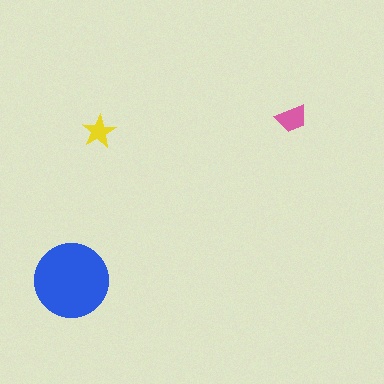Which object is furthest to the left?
The blue circle is leftmost.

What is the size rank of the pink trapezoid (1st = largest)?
2nd.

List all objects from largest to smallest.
The blue circle, the pink trapezoid, the yellow star.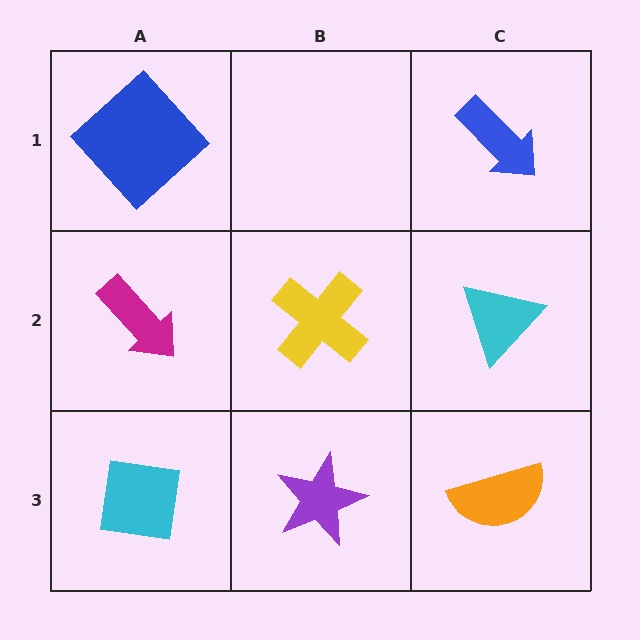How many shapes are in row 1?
2 shapes.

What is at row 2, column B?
A yellow cross.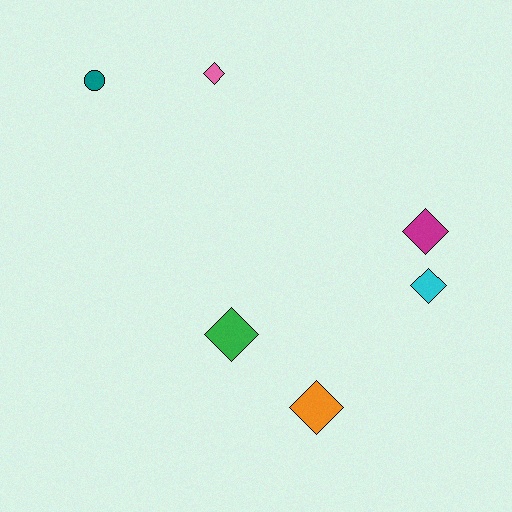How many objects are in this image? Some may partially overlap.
There are 6 objects.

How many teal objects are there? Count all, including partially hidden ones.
There is 1 teal object.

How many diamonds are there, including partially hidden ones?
There are 5 diamonds.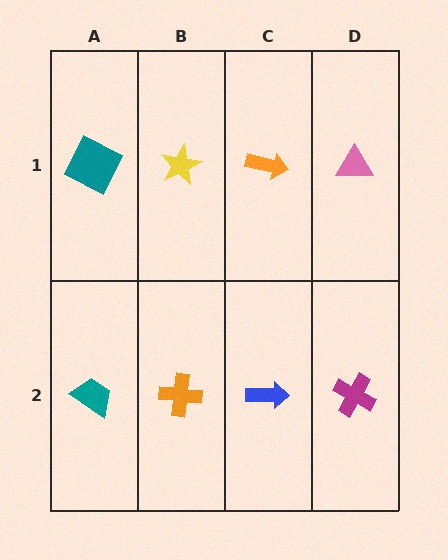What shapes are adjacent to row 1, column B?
An orange cross (row 2, column B), a teal square (row 1, column A), an orange arrow (row 1, column C).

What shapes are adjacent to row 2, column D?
A pink triangle (row 1, column D), a blue arrow (row 2, column C).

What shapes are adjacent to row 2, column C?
An orange arrow (row 1, column C), an orange cross (row 2, column B), a magenta cross (row 2, column D).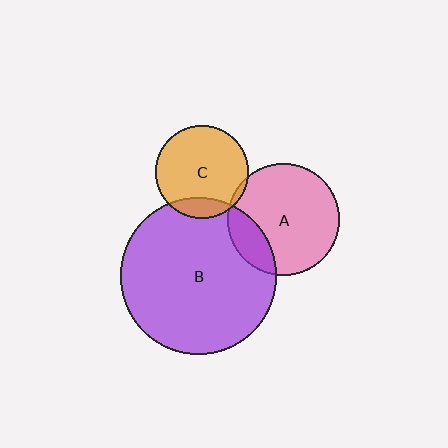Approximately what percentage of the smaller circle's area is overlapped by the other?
Approximately 15%.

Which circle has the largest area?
Circle B (purple).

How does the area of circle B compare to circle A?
Approximately 1.9 times.